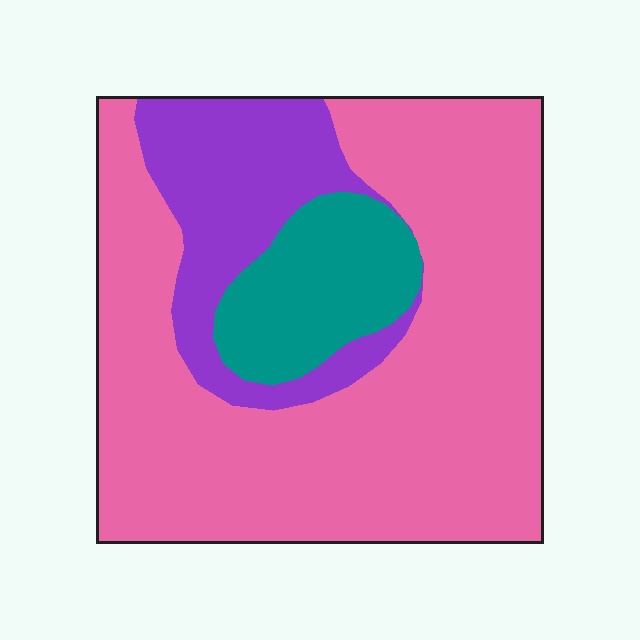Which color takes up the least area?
Teal, at roughly 15%.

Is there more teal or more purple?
Purple.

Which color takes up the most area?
Pink, at roughly 65%.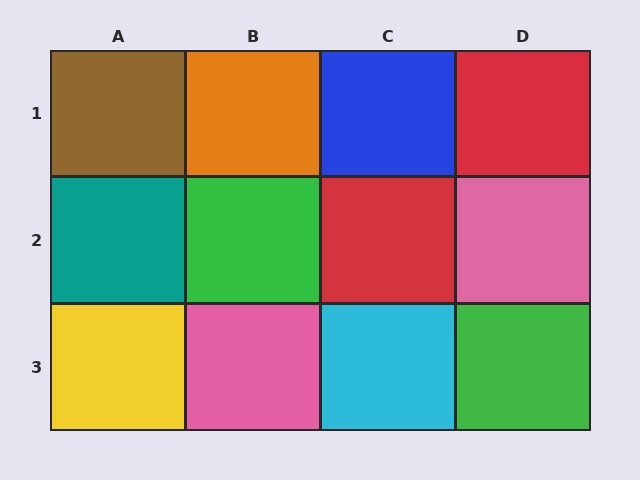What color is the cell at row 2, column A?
Teal.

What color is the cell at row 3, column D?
Green.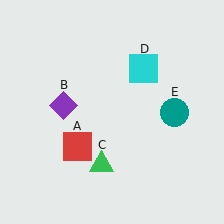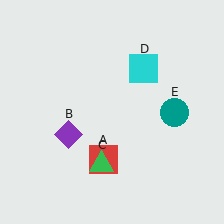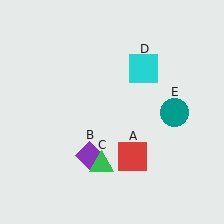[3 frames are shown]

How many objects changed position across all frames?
2 objects changed position: red square (object A), purple diamond (object B).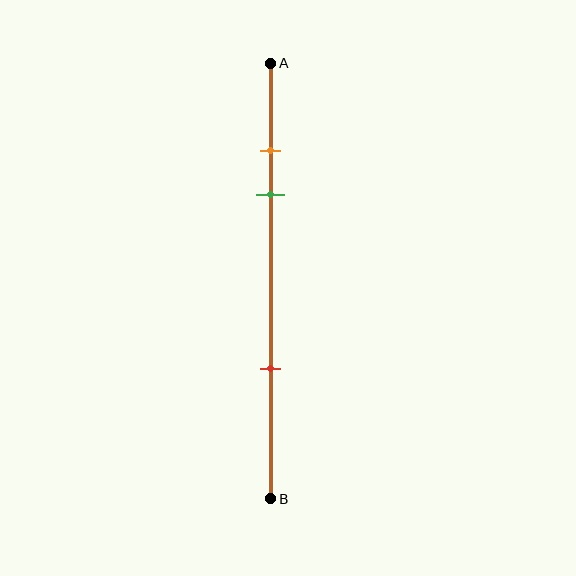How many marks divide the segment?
There are 3 marks dividing the segment.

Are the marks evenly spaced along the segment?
No, the marks are not evenly spaced.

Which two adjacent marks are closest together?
The orange and green marks are the closest adjacent pair.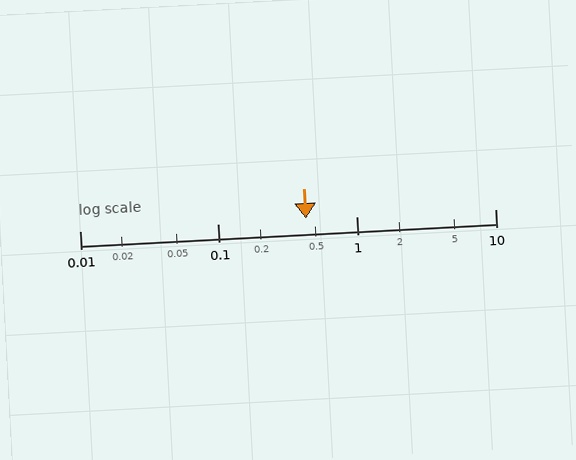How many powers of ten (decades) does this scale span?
The scale spans 3 decades, from 0.01 to 10.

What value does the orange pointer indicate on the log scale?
The pointer indicates approximately 0.43.